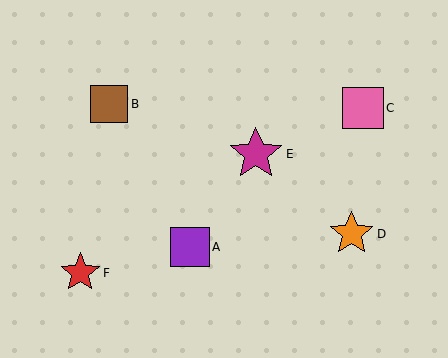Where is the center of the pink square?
The center of the pink square is at (363, 108).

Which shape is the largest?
The magenta star (labeled E) is the largest.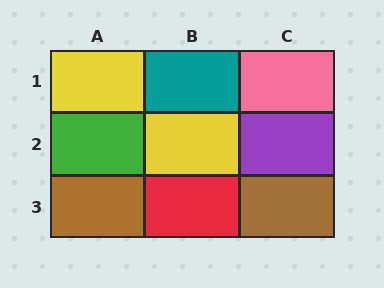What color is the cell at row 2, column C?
Purple.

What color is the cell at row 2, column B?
Yellow.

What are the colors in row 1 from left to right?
Yellow, teal, pink.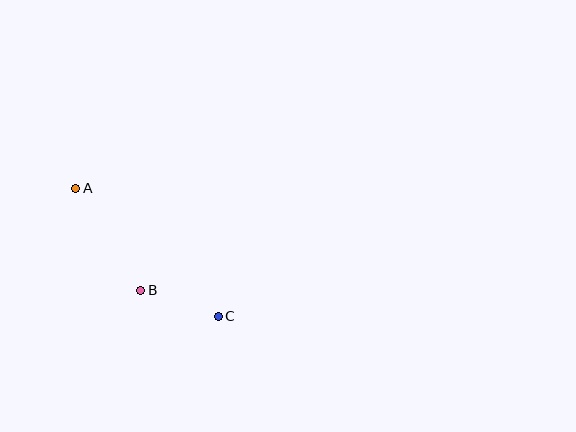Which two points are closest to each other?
Points B and C are closest to each other.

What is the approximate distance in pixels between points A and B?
The distance between A and B is approximately 121 pixels.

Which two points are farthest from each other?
Points A and C are farthest from each other.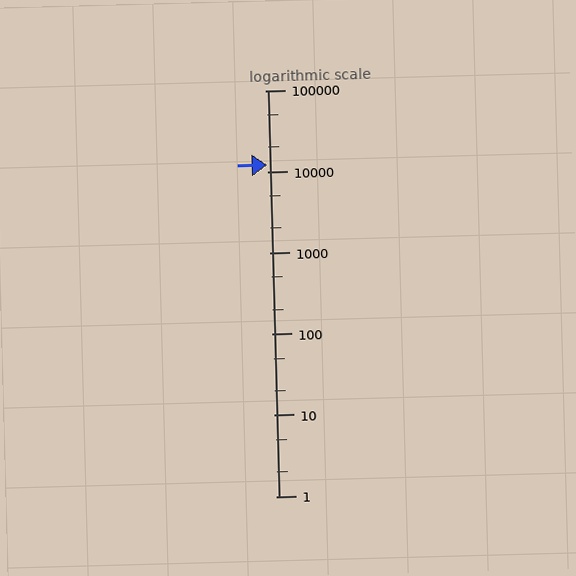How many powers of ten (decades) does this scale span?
The scale spans 5 decades, from 1 to 100000.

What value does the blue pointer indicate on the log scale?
The pointer indicates approximately 12000.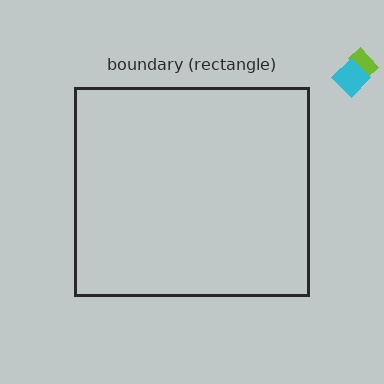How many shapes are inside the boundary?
0 inside, 2 outside.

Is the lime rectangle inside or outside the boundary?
Outside.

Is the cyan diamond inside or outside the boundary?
Outside.